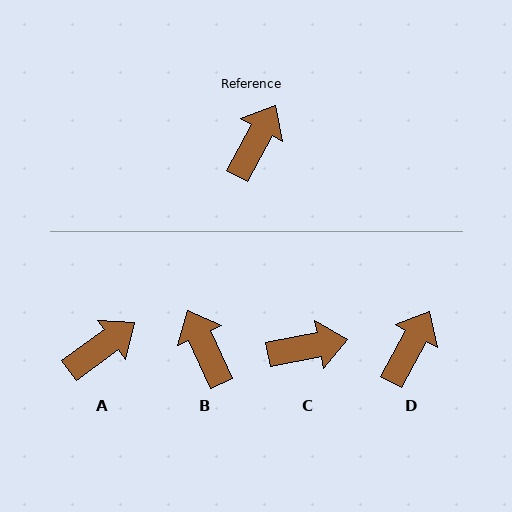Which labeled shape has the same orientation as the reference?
D.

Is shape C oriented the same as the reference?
No, it is off by about 51 degrees.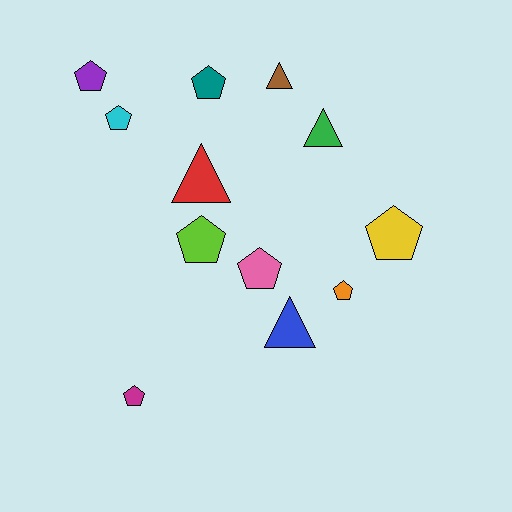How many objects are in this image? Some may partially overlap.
There are 12 objects.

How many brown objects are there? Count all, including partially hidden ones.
There is 1 brown object.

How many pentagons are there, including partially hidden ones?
There are 8 pentagons.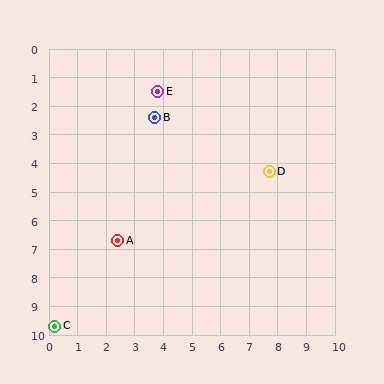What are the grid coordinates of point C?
Point C is at approximately (0.2, 9.7).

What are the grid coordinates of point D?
Point D is at approximately (7.7, 4.3).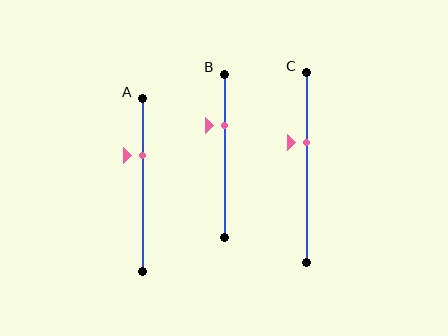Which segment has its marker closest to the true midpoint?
Segment C has its marker closest to the true midpoint.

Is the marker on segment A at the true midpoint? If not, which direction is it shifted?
No, the marker on segment A is shifted upward by about 17% of the segment length.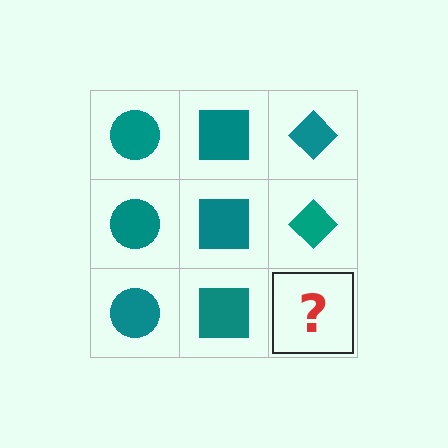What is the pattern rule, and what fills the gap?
The rule is that each column has a consistent shape. The gap should be filled with a teal diamond.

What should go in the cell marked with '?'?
The missing cell should contain a teal diamond.